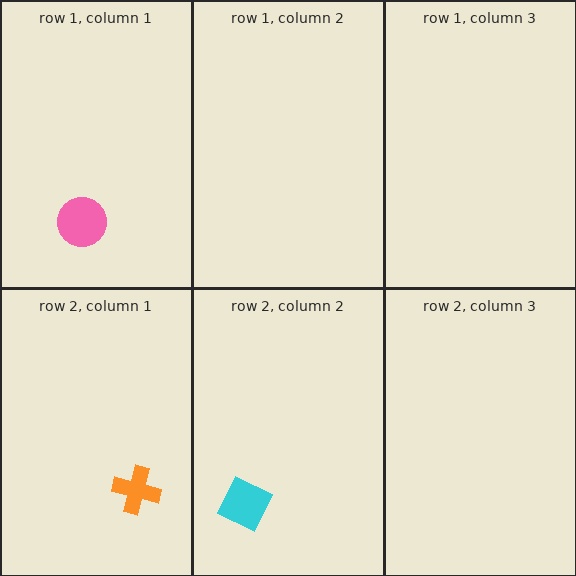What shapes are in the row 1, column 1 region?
The pink circle.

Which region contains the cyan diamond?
The row 2, column 2 region.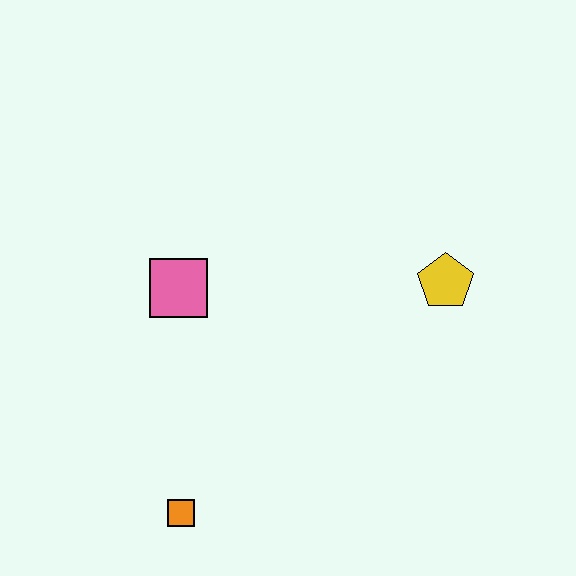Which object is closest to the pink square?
The orange square is closest to the pink square.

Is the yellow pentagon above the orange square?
Yes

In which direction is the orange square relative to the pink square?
The orange square is below the pink square.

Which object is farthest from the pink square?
The yellow pentagon is farthest from the pink square.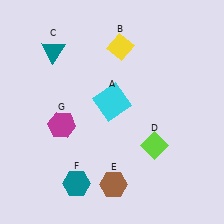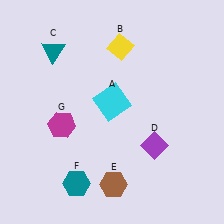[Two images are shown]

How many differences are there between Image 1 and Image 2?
There is 1 difference between the two images.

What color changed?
The diamond (D) changed from lime in Image 1 to purple in Image 2.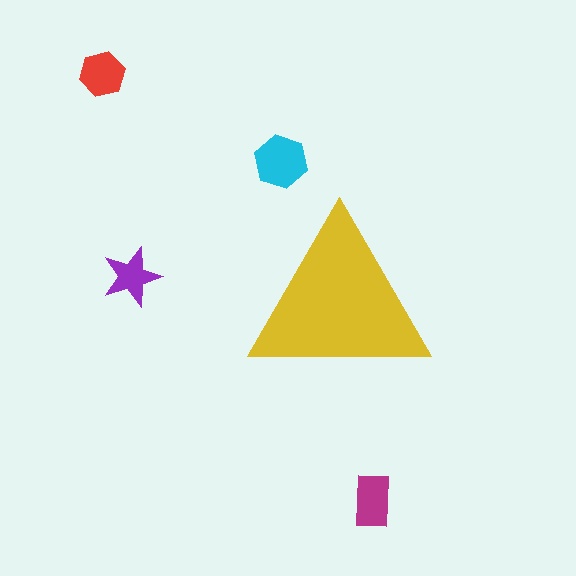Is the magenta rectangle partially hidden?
No, the magenta rectangle is fully visible.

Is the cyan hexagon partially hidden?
No, the cyan hexagon is fully visible.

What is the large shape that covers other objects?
A yellow triangle.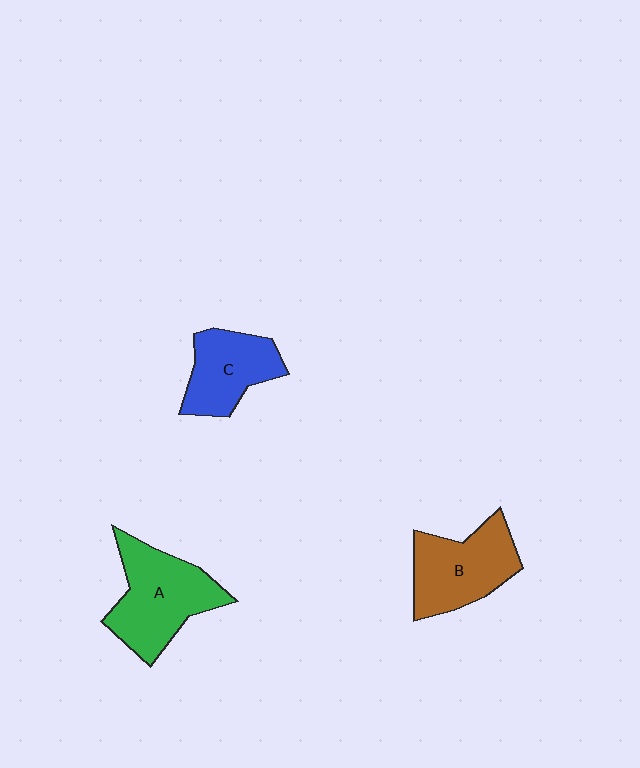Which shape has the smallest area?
Shape C (blue).